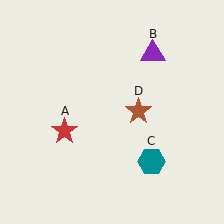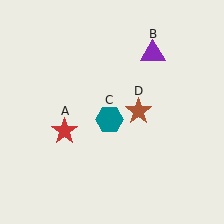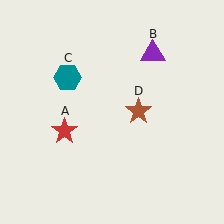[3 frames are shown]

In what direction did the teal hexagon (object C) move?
The teal hexagon (object C) moved up and to the left.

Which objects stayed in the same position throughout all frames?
Red star (object A) and purple triangle (object B) and brown star (object D) remained stationary.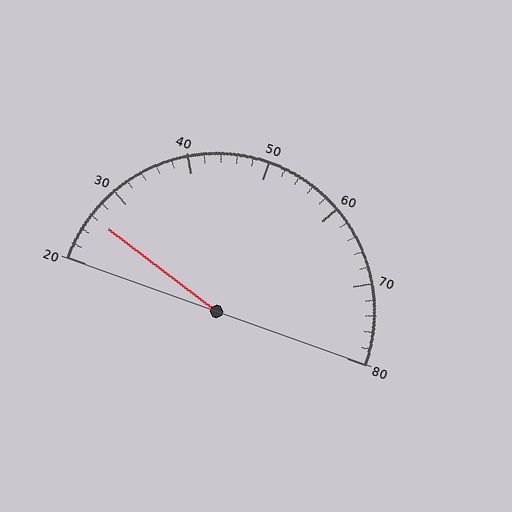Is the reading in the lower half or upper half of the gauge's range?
The reading is in the lower half of the range (20 to 80).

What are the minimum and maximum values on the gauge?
The gauge ranges from 20 to 80.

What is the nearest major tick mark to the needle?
The nearest major tick mark is 30.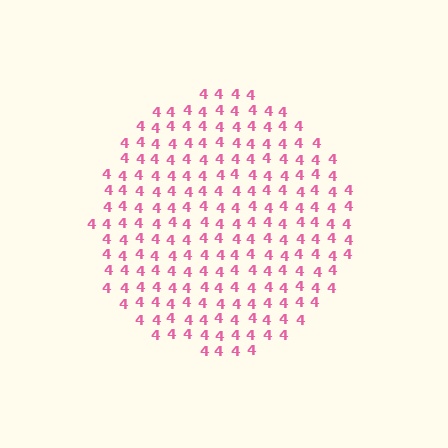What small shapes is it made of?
It is made of small digit 4's.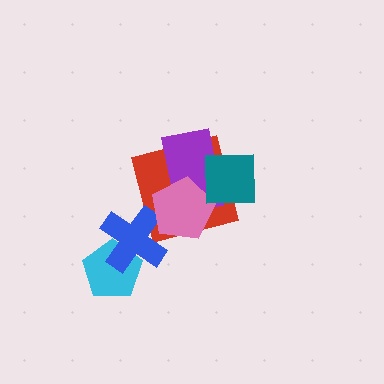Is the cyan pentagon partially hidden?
Yes, it is partially covered by another shape.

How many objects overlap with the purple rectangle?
3 objects overlap with the purple rectangle.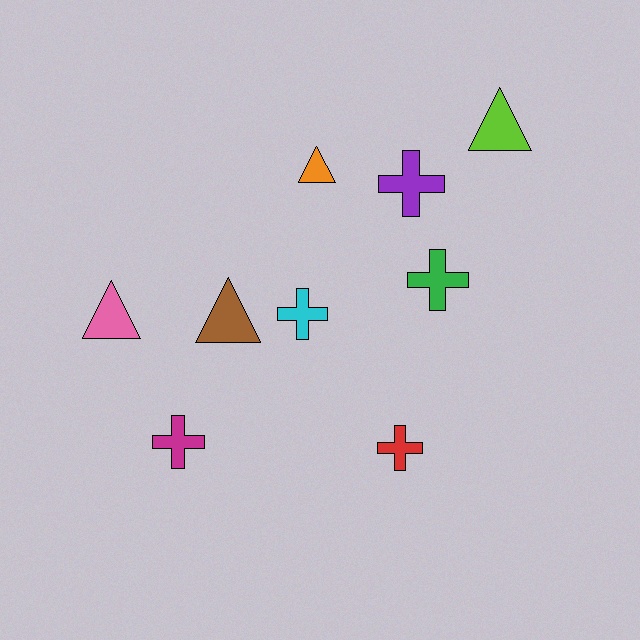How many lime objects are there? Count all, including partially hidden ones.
There is 1 lime object.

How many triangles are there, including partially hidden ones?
There are 4 triangles.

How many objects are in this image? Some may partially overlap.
There are 9 objects.